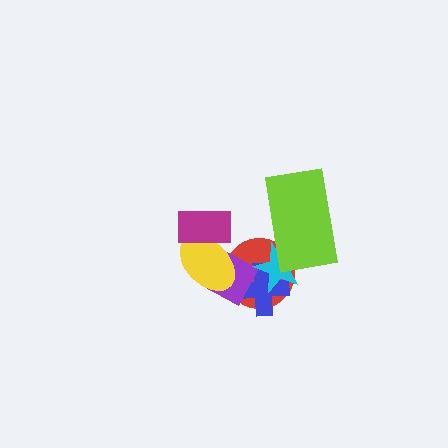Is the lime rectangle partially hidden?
No, no other shape covers it.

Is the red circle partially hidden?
Yes, it is partially covered by another shape.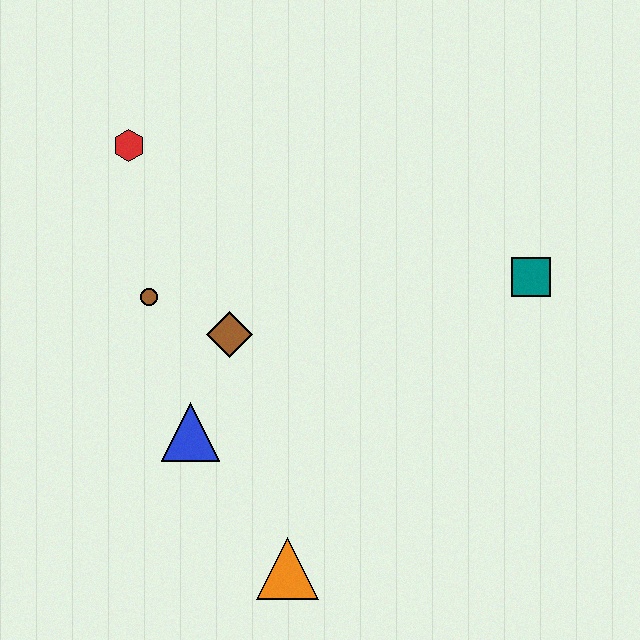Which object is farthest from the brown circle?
The teal square is farthest from the brown circle.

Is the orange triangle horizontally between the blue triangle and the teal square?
Yes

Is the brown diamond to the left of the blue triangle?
No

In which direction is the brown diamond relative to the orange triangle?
The brown diamond is above the orange triangle.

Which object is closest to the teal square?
The brown diamond is closest to the teal square.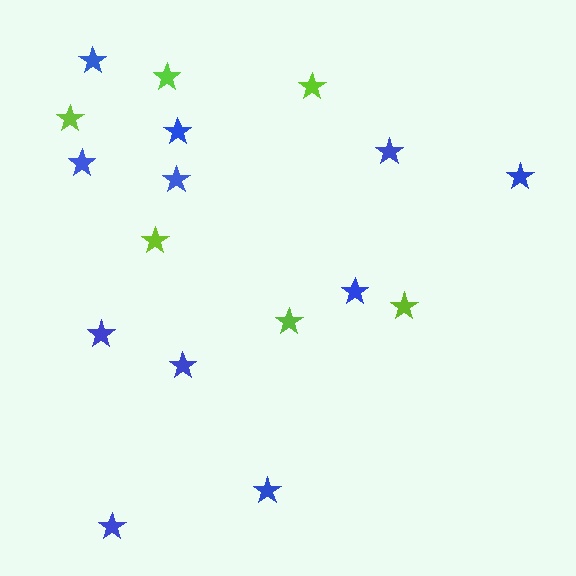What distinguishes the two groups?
There are 2 groups: one group of blue stars (11) and one group of lime stars (6).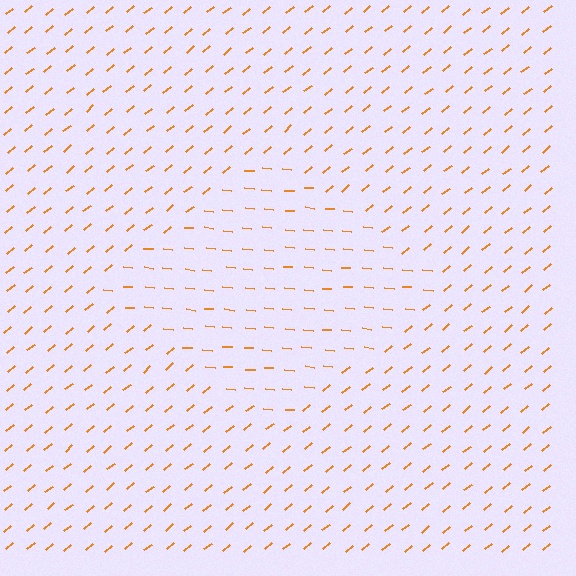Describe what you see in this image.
The image is filled with small orange line segments. A diamond region in the image has lines oriented differently from the surrounding lines, creating a visible texture boundary.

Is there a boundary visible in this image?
Yes, there is a texture boundary formed by a change in line orientation.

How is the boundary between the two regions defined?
The boundary is defined purely by a change in line orientation (approximately 45 degrees difference). All lines are the same color and thickness.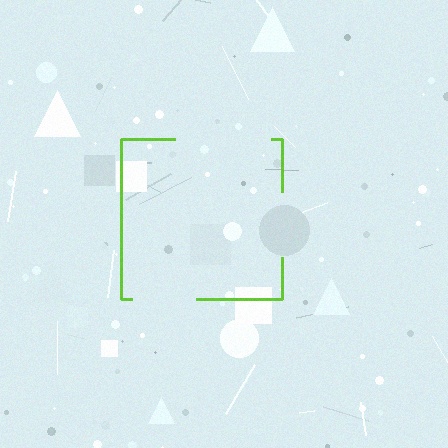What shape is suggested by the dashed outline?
The dashed outline suggests a square.